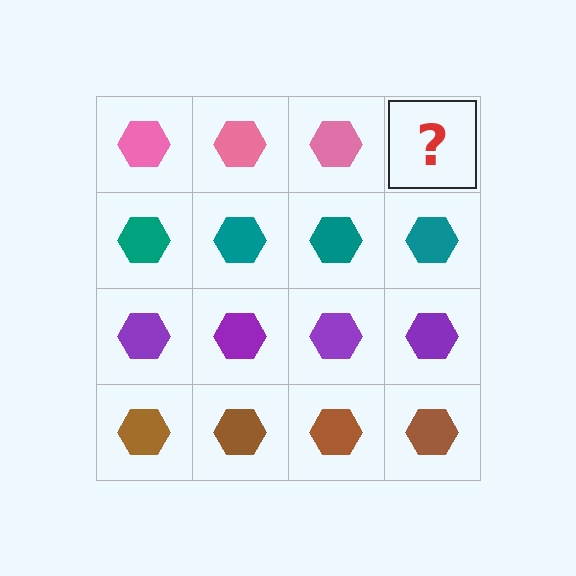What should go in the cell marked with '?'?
The missing cell should contain a pink hexagon.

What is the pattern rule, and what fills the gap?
The rule is that each row has a consistent color. The gap should be filled with a pink hexagon.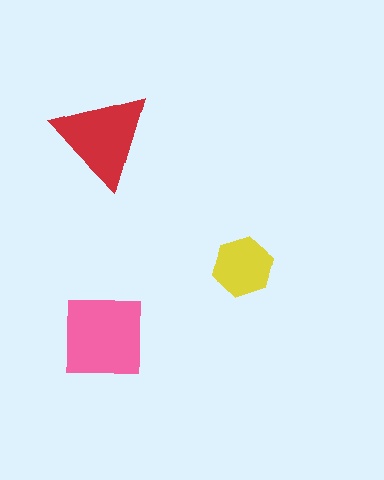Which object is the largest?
The pink square.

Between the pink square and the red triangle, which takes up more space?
The pink square.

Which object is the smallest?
The yellow hexagon.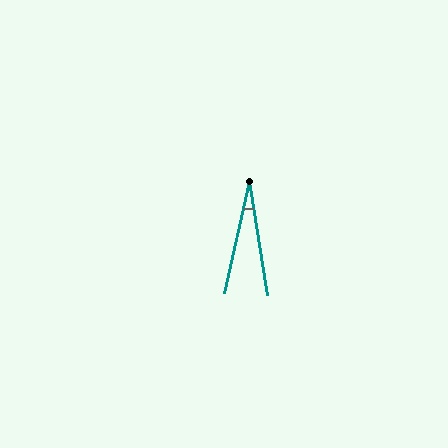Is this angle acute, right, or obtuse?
It is acute.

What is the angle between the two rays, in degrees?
Approximately 21 degrees.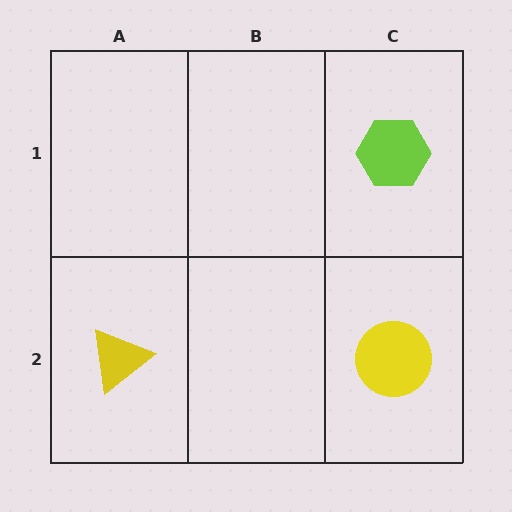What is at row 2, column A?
A yellow triangle.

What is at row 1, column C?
A lime hexagon.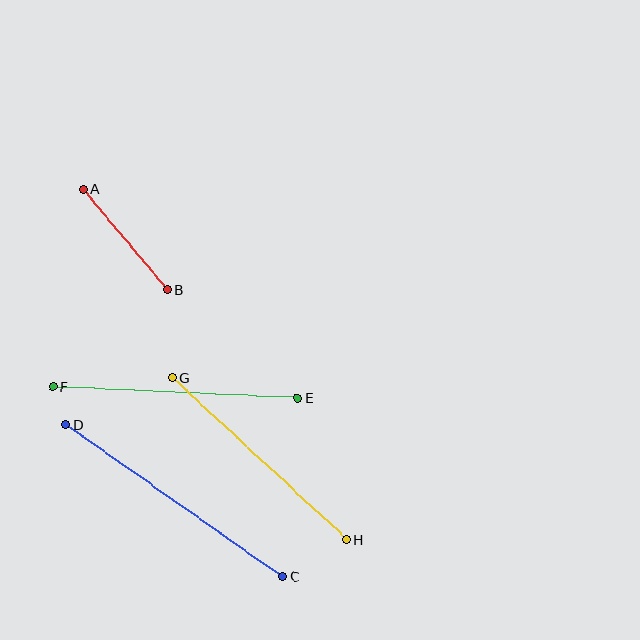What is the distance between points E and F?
The distance is approximately 246 pixels.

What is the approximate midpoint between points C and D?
The midpoint is at approximately (174, 500) pixels.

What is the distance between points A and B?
The distance is approximately 131 pixels.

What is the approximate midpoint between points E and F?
The midpoint is at approximately (175, 392) pixels.